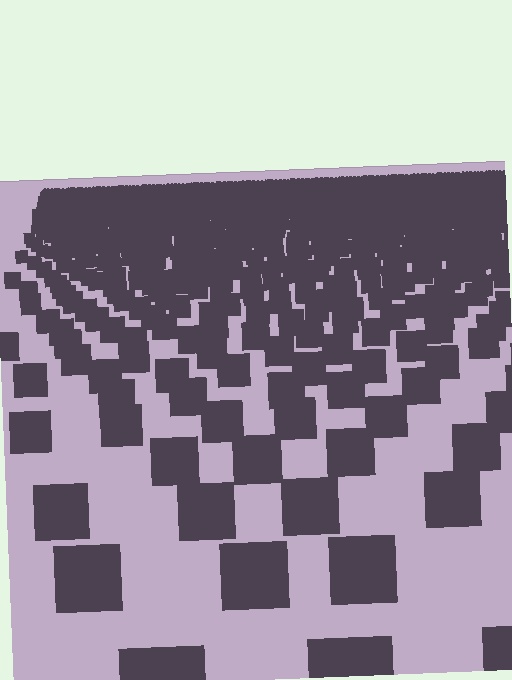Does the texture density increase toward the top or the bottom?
Density increases toward the top.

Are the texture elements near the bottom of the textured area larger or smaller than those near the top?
Larger. Near the bottom, elements are closer to the viewer and appear at a bigger on-screen size.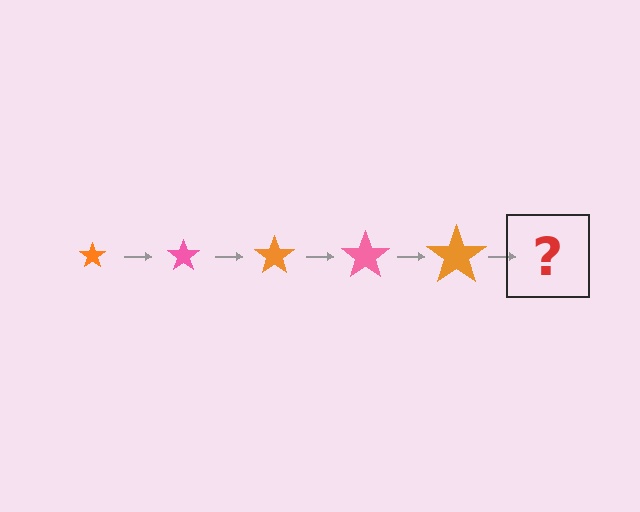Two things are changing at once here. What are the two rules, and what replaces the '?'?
The two rules are that the star grows larger each step and the color cycles through orange and pink. The '?' should be a pink star, larger than the previous one.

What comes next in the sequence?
The next element should be a pink star, larger than the previous one.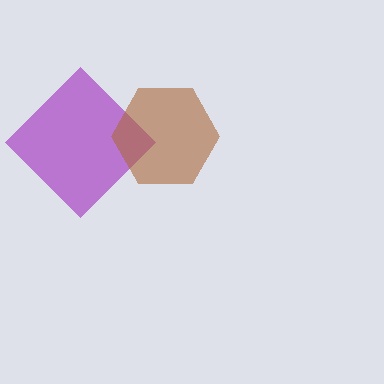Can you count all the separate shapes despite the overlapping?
Yes, there are 2 separate shapes.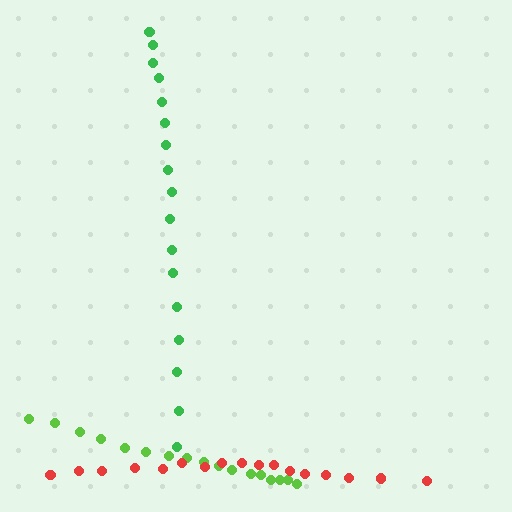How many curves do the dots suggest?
There are 3 distinct paths.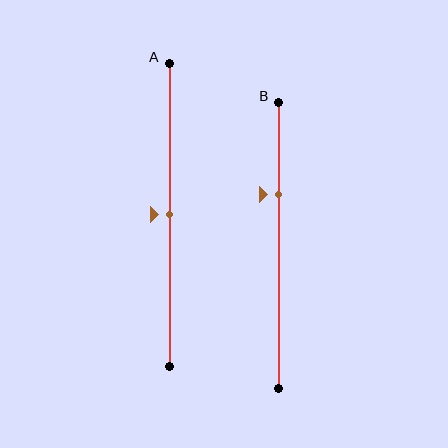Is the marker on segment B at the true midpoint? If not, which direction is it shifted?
No, the marker on segment B is shifted upward by about 18% of the segment length.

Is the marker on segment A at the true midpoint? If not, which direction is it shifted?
Yes, the marker on segment A is at the true midpoint.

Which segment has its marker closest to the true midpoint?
Segment A has its marker closest to the true midpoint.